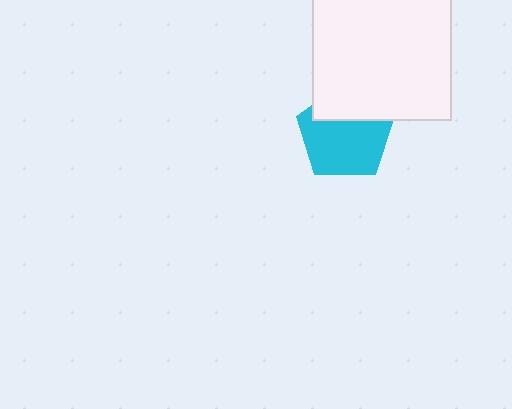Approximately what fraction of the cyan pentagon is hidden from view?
Roughly 32% of the cyan pentagon is hidden behind the white square.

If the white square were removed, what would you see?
You would see the complete cyan pentagon.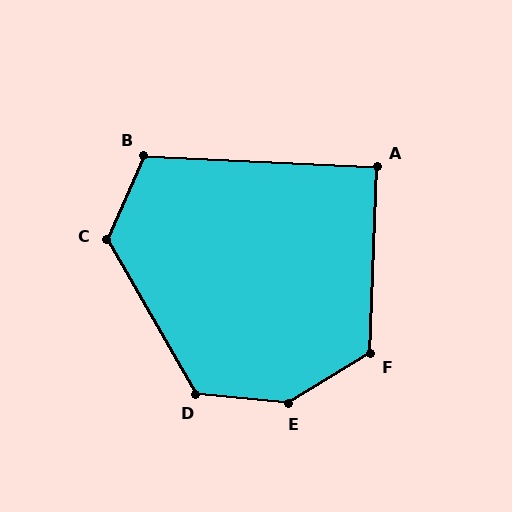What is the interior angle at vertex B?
Approximately 111 degrees (obtuse).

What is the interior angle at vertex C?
Approximately 126 degrees (obtuse).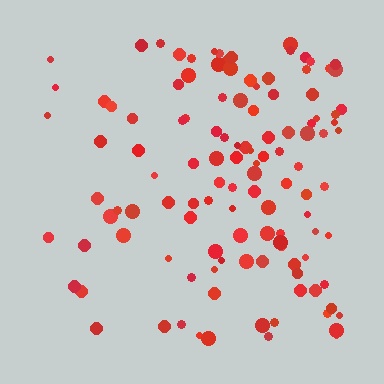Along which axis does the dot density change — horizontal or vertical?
Horizontal.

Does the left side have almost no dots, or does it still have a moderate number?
Still a moderate number, just noticeably fewer than the right.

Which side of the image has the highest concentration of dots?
The right.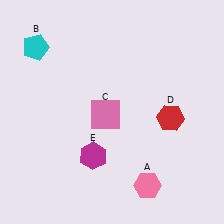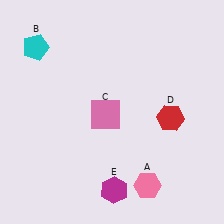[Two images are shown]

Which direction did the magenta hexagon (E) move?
The magenta hexagon (E) moved down.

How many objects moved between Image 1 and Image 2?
1 object moved between the two images.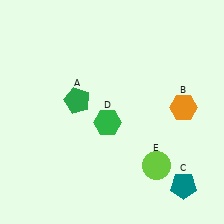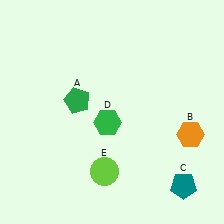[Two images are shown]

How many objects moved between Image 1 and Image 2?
2 objects moved between the two images.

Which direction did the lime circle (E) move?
The lime circle (E) moved left.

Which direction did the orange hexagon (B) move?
The orange hexagon (B) moved down.